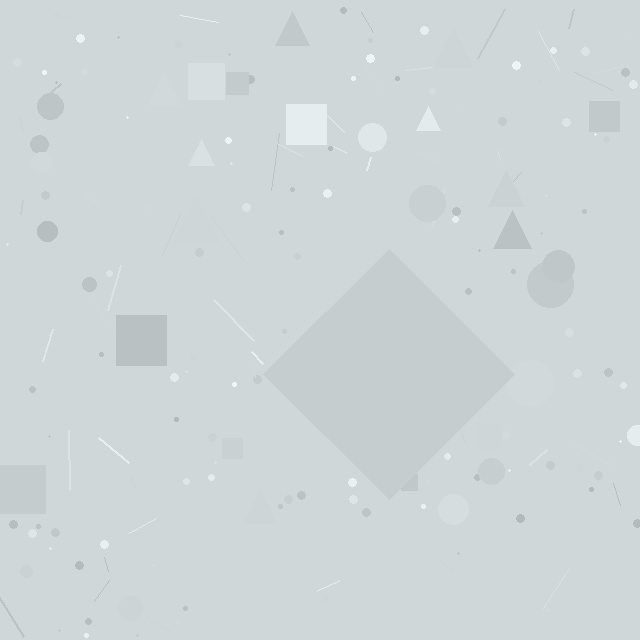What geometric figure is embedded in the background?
A diamond is embedded in the background.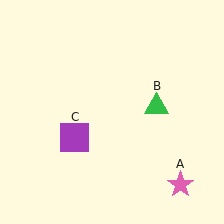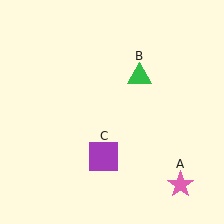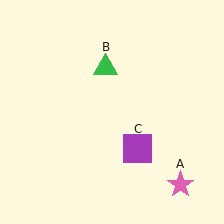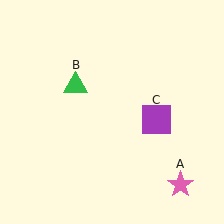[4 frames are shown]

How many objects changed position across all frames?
2 objects changed position: green triangle (object B), purple square (object C).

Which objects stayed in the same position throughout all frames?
Pink star (object A) remained stationary.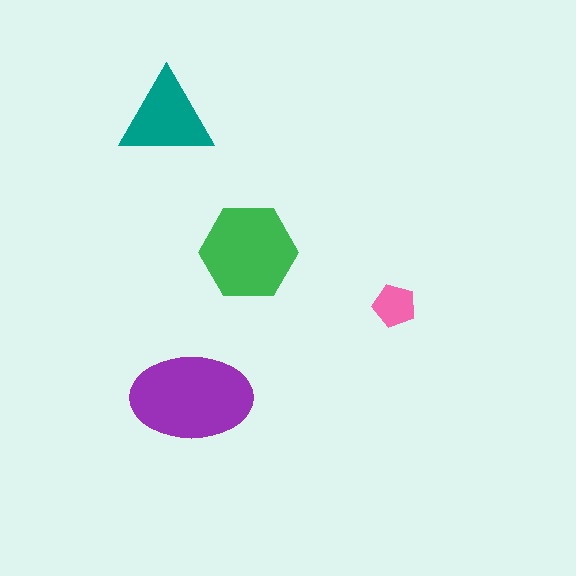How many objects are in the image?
There are 4 objects in the image.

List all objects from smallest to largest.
The pink pentagon, the teal triangle, the green hexagon, the purple ellipse.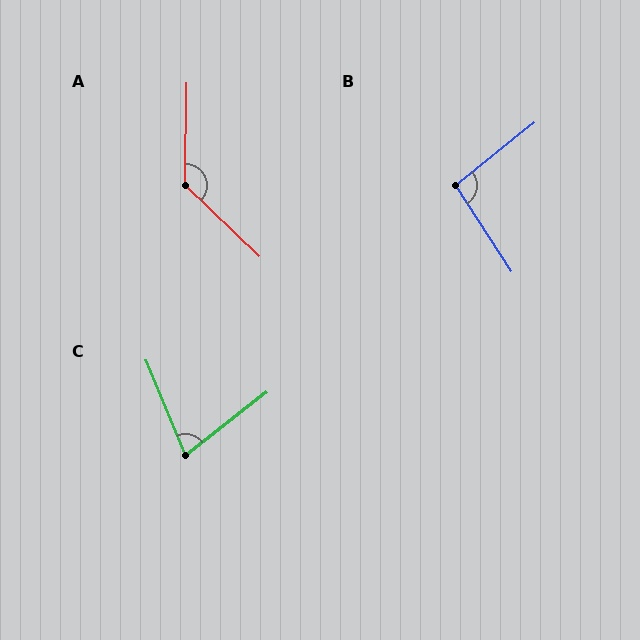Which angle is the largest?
A, at approximately 133 degrees.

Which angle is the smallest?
C, at approximately 75 degrees.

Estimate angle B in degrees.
Approximately 96 degrees.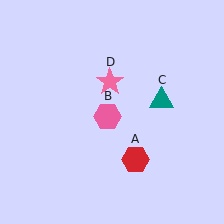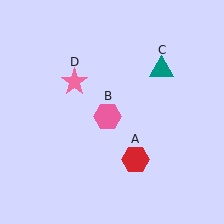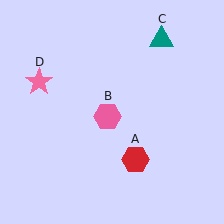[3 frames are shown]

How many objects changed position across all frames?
2 objects changed position: teal triangle (object C), pink star (object D).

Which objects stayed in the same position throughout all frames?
Red hexagon (object A) and pink hexagon (object B) remained stationary.